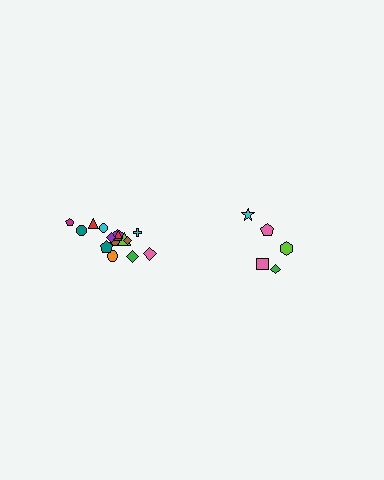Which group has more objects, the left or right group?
The left group.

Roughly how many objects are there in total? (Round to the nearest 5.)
Roughly 20 objects in total.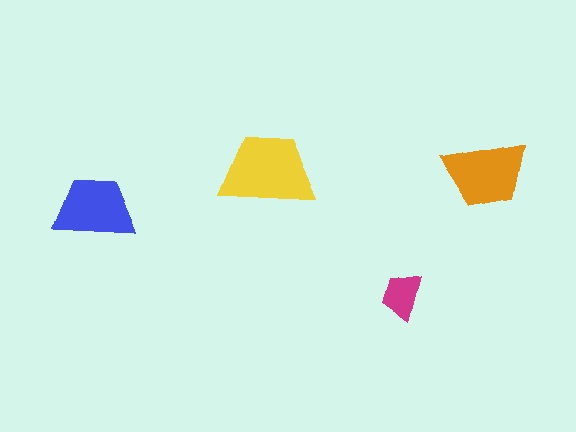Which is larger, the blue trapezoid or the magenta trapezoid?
The blue one.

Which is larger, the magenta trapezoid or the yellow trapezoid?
The yellow one.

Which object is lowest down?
The magenta trapezoid is bottommost.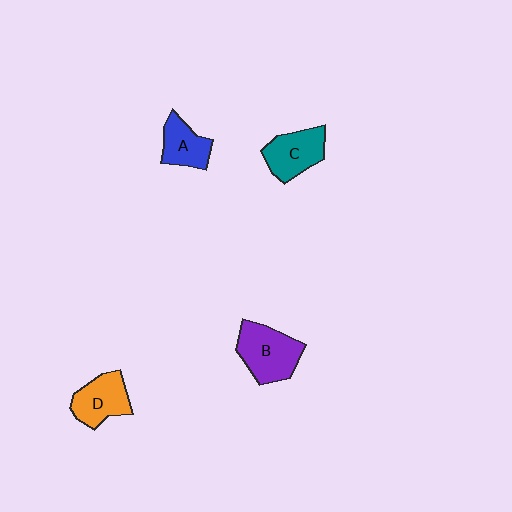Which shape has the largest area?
Shape B (purple).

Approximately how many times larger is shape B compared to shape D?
Approximately 1.2 times.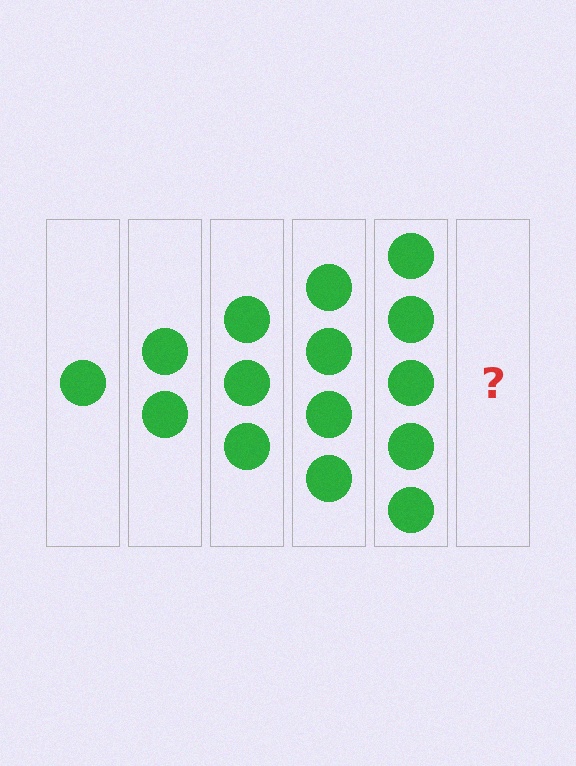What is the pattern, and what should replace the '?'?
The pattern is that each step adds one more circle. The '?' should be 6 circles.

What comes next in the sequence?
The next element should be 6 circles.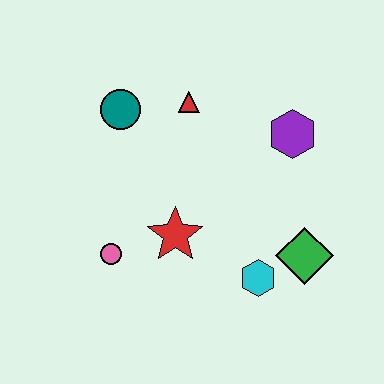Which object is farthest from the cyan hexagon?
The teal circle is farthest from the cyan hexagon.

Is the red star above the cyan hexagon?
Yes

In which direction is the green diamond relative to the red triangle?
The green diamond is below the red triangle.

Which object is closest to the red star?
The pink circle is closest to the red star.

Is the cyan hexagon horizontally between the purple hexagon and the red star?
Yes